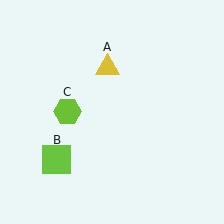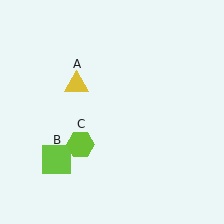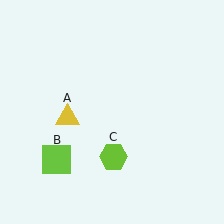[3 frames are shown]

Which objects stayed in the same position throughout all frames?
Lime square (object B) remained stationary.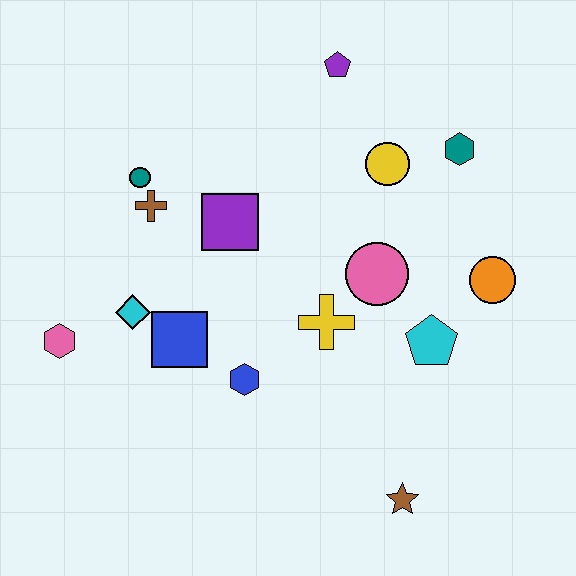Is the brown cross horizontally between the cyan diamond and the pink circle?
Yes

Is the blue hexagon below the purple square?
Yes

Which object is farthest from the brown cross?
The brown star is farthest from the brown cross.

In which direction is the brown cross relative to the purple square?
The brown cross is to the left of the purple square.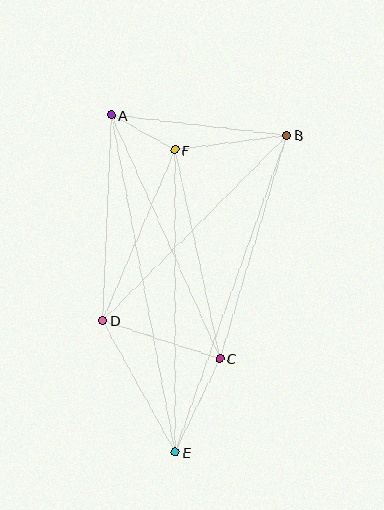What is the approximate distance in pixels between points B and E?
The distance between B and E is approximately 336 pixels.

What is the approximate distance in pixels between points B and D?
The distance between B and D is approximately 261 pixels.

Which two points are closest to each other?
Points A and F are closest to each other.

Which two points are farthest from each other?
Points A and E are farthest from each other.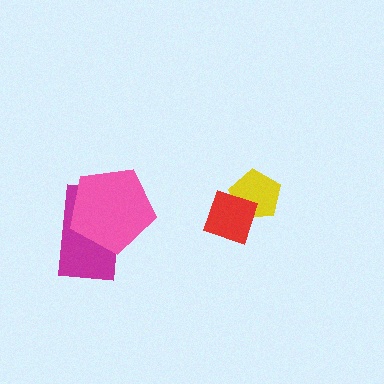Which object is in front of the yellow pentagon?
The red diamond is in front of the yellow pentagon.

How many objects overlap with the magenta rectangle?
1 object overlaps with the magenta rectangle.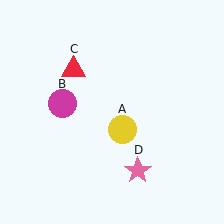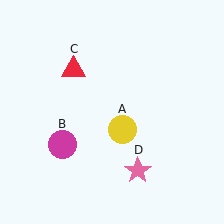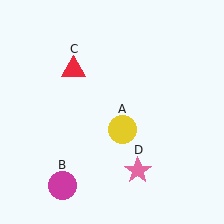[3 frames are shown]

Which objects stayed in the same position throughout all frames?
Yellow circle (object A) and red triangle (object C) and pink star (object D) remained stationary.